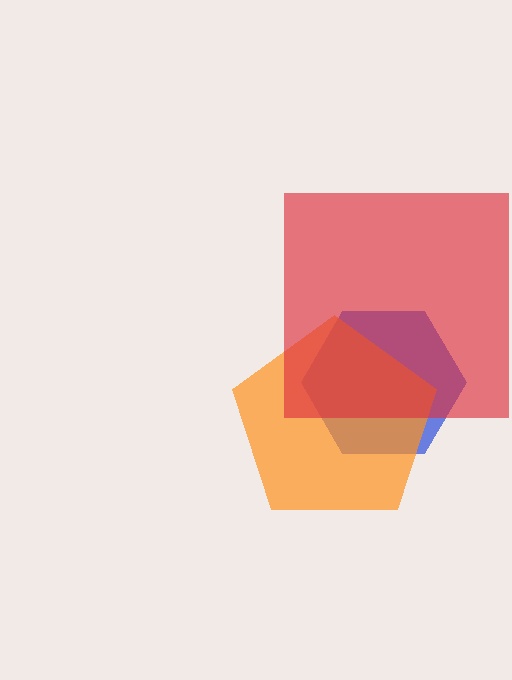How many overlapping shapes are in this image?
There are 3 overlapping shapes in the image.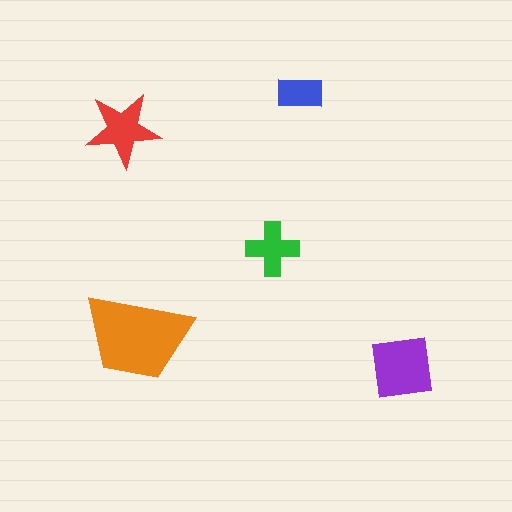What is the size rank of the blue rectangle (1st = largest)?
5th.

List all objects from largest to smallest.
The orange trapezoid, the purple square, the red star, the green cross, the blue rectangle.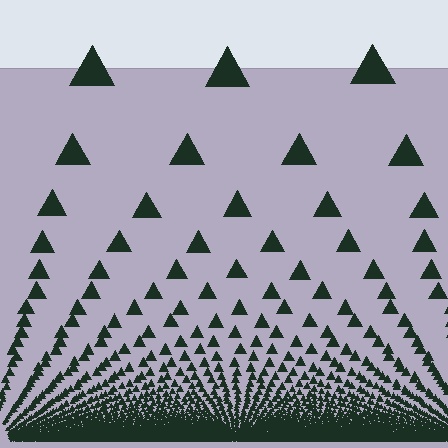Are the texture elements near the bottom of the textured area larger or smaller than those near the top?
Smaller. The gradient is inverted — elements near the bottom are smaller and denser.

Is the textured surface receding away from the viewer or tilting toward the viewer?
The surface appears to tilt toward the viewer. Texture elements get larger and sparser toward the top.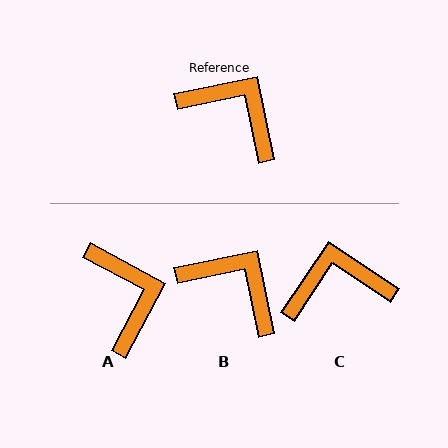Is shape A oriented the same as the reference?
No, it is off by about 39 degrees.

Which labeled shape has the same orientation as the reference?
B.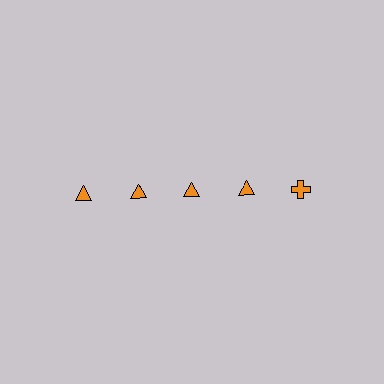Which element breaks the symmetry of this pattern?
The orange cross in the top row, rightmost column breaks the symmetry. All other shapes are orange triangles.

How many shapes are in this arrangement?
There are 5 shapes arranged in a grid pattern.